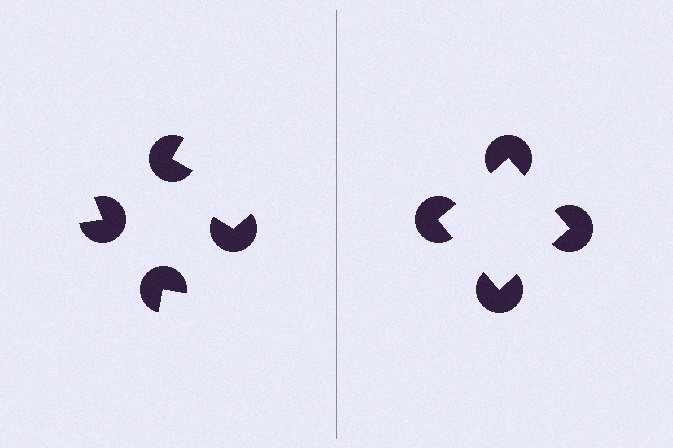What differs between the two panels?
The pac-man discs are positioned identically on both sides; only the wedge orientations differ. On the right they align to a square; on the left they are misaligned.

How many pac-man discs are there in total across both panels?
8 — 4 on each side.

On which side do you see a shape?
An illusory square appears on the right side. On the left side the wedge cuts are rotated, so no coherent shape forms.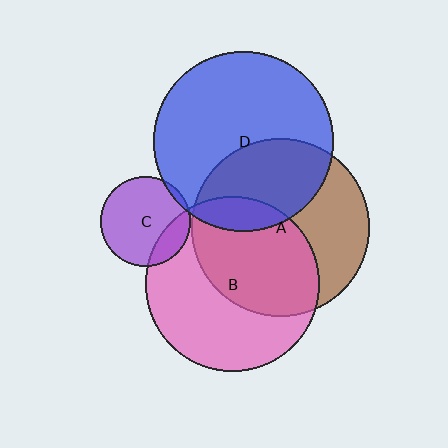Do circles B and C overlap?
Yes.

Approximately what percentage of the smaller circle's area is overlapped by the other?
Approximately 20%.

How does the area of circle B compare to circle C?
Approximately 3.8 times.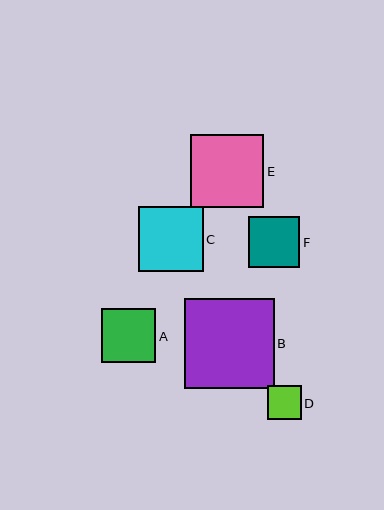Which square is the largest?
Square B is the largest with a size of approximately 90 pixels.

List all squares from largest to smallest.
From largest to smallest: B, E, C, A, F, D.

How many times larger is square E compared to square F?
Square E is approximately 1.4 times the size of square F.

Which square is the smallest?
Square D is the smallest with a size of approximately 34 pixels.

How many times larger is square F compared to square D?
Square F is approximately 1.5 times the size of square D.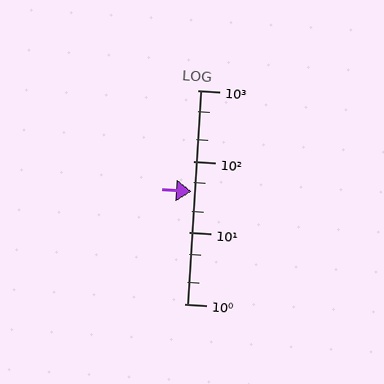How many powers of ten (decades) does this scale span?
The scale spans 3 decades, from 1 to 1000.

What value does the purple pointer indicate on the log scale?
The pointer indicates approximately 38.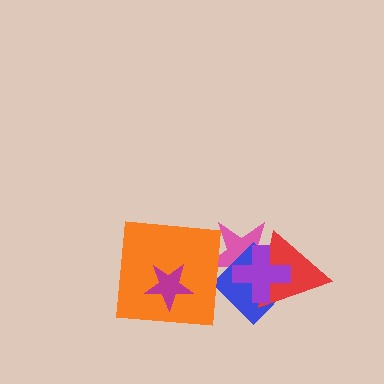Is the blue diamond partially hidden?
Yes, it is partially covered by another shape.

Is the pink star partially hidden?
Yes, it is partially covered by another shape.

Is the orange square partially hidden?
Yes, it is partially covered by another shape.